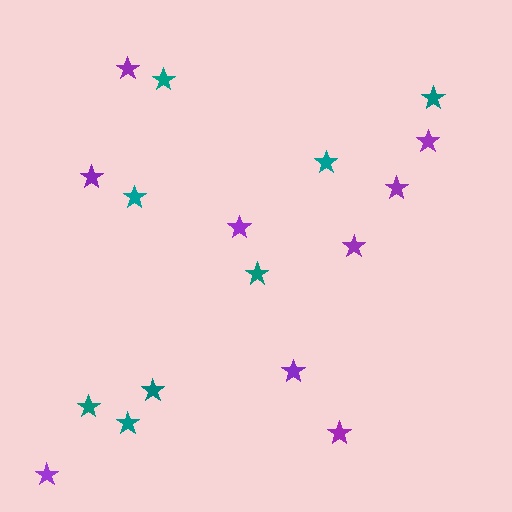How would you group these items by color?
There are 2 groups: one group of purple stars (9) and one group of teal stars (8).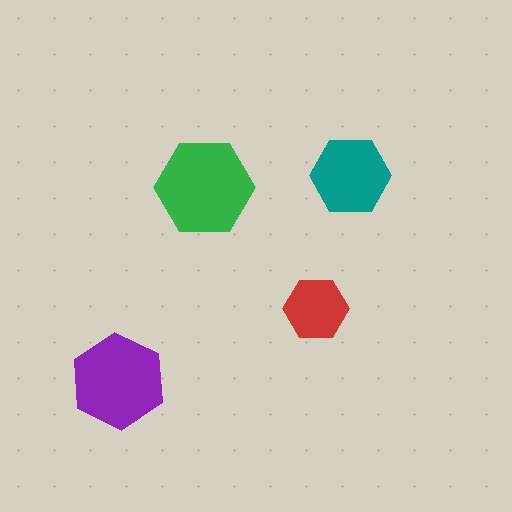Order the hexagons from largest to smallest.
the green one, the purple one, the teal one, the red one.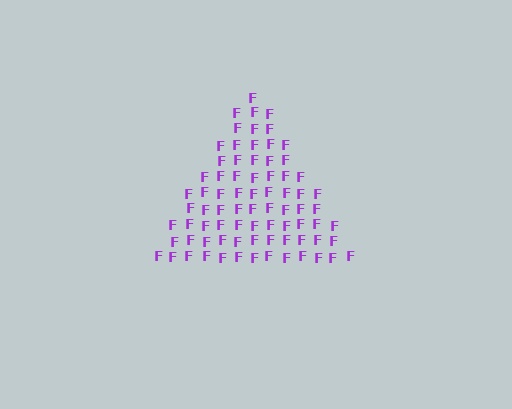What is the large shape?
The large shape is a triangle.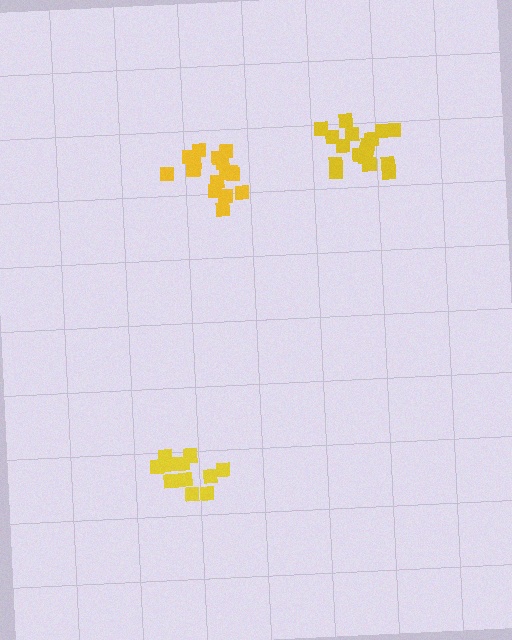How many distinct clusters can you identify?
There are 3 distinct clusters.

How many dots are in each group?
Group 1: 17 dots, Group 2: 18 dots, Group 3: 13 dots (48 total).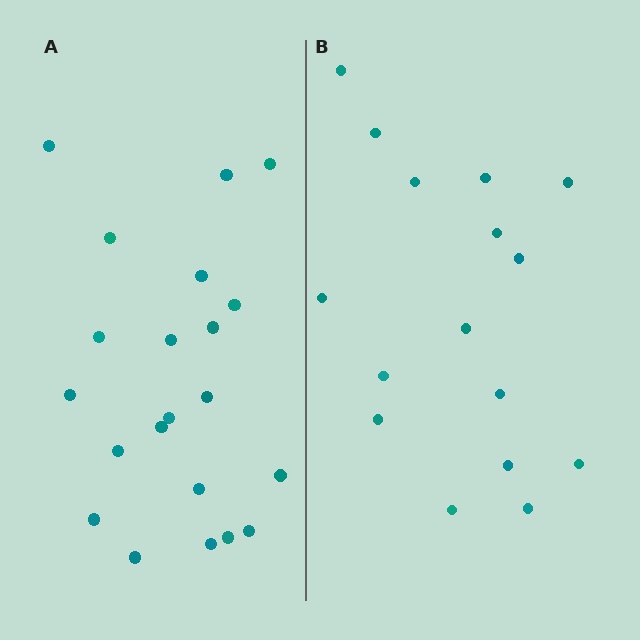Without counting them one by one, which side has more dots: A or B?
Region A (the left region) has more dots.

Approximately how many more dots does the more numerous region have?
Region A has about 5 more dots than region B.